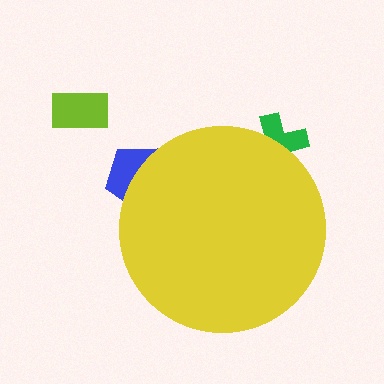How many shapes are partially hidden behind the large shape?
2 shapes are partially hidden.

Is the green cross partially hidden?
Yes, the green cross is partially hidden behind the yellow circle.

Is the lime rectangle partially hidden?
No, the lime rectangle is fully visible.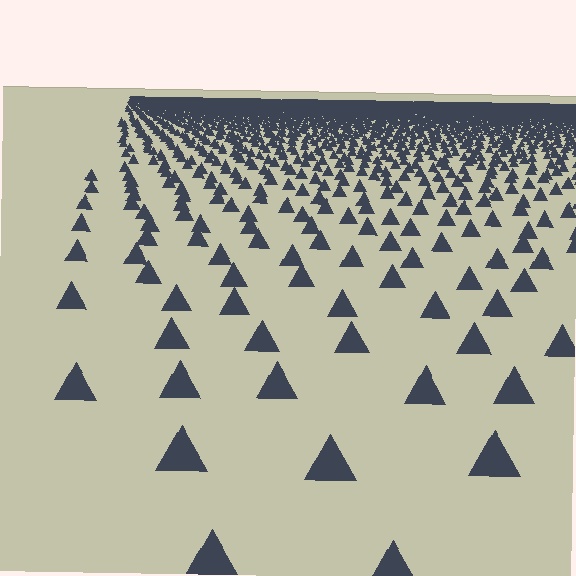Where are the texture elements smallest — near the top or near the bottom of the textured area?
Near the top.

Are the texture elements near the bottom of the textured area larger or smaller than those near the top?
Larger. Near the bottom, elements are closer to the viewer and appear at a bigger on-screen size.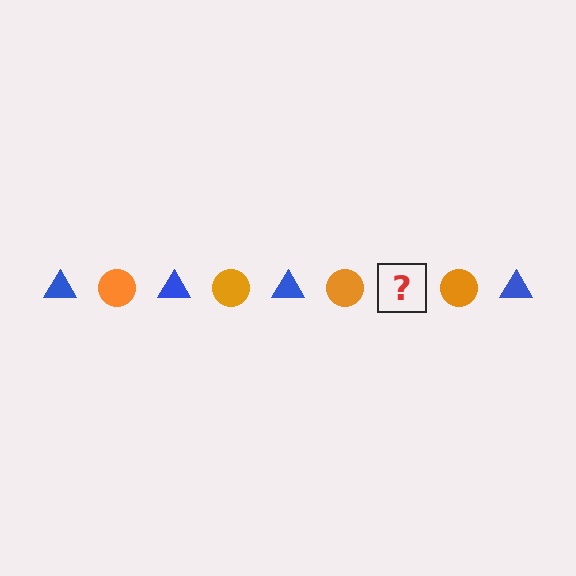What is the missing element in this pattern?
The missing element is a blue triangle.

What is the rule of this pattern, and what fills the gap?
The rule is that the pattern alternates between blue triangle and orange circle. The gap should be filled with a blue triangle.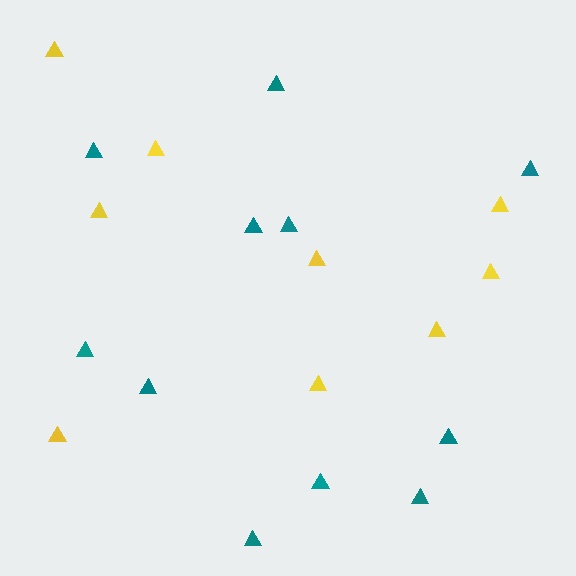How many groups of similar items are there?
There are 2 groups: one group of yellow triangles (9) and one group of teal triangles (11).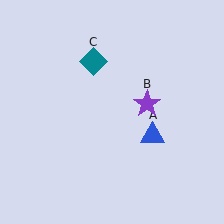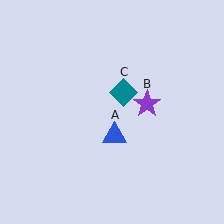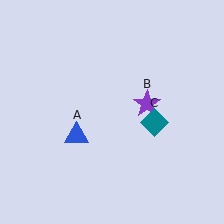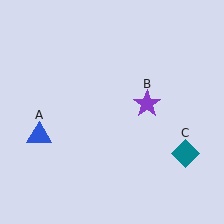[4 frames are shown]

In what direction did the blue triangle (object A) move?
The blue triangle (object A) moved left.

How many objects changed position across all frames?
2 objects changed position: blue triangle (object A), teal diamond (object C).